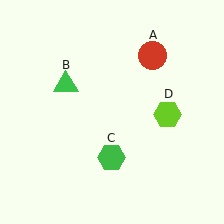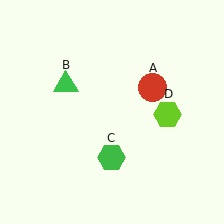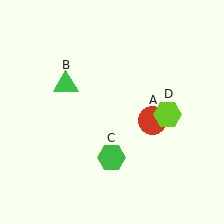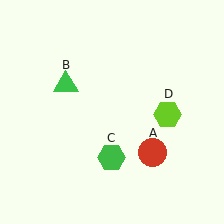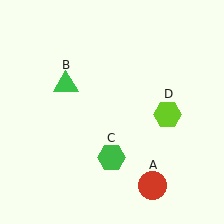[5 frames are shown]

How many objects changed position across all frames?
1 object changed position: red circle (object A).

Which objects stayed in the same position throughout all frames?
Green triangle (object B) and green hexagon (object C) and lime hexagon (object D) remained stationary.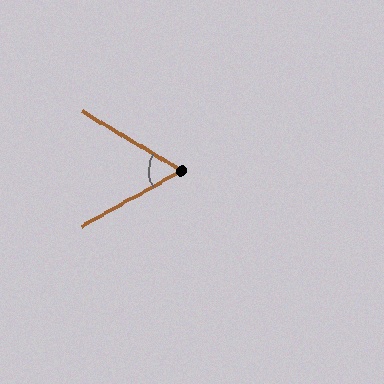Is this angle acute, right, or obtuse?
It is acute.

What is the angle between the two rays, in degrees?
Approximately 60 degrees.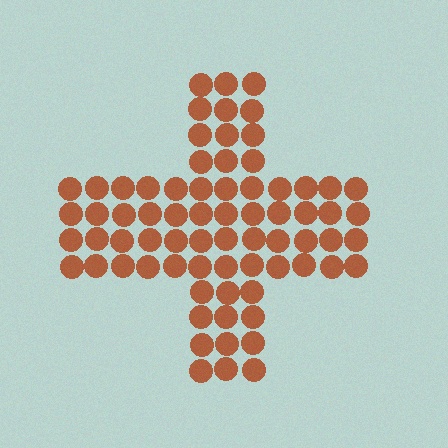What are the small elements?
The small elements are circles.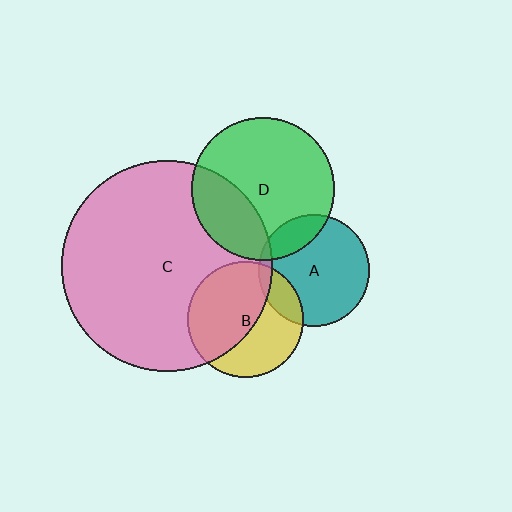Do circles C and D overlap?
Yes.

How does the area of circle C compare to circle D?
Approximately 2.2 times.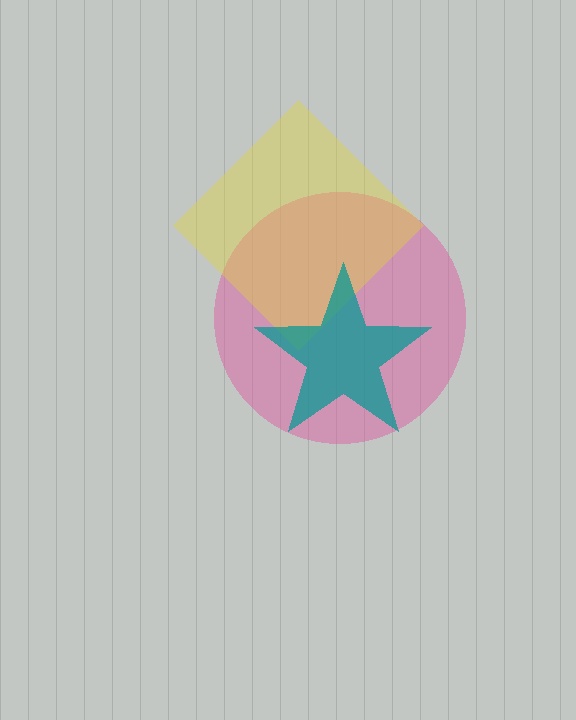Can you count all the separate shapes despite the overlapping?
Yes, there are 3 separate shapes.